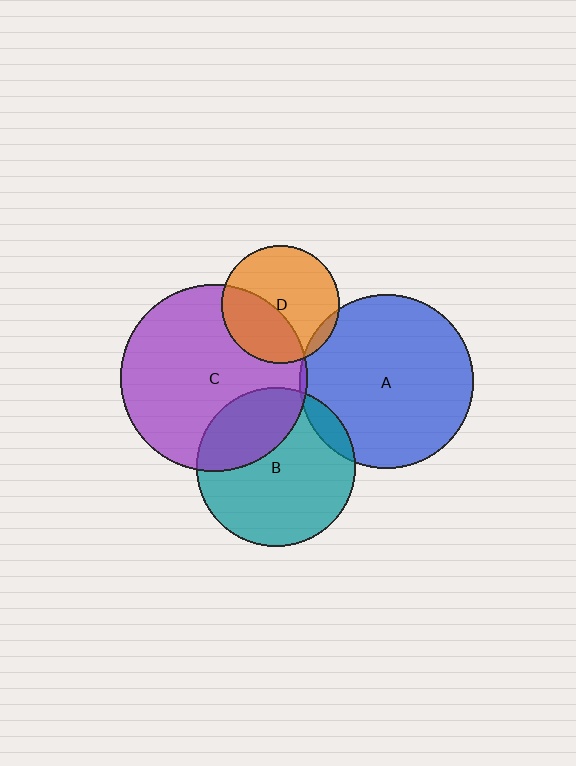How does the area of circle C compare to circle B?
Approximately 1.4 times.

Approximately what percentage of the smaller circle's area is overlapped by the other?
Approximately 35%.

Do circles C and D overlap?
Yes.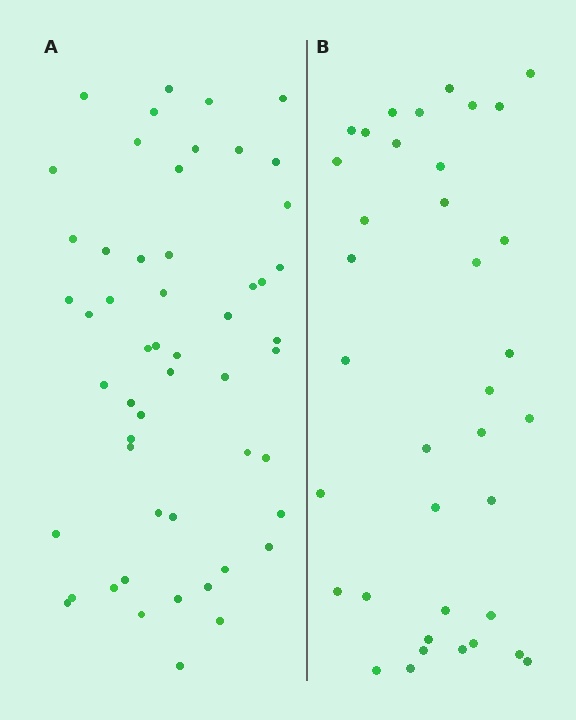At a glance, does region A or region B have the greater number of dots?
Region A (the left region) has more dots.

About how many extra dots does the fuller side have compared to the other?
Region A has approximately 15 more dots than region B.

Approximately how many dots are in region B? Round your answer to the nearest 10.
About 40 dots. (The exact count is 37, which rounds to 40.)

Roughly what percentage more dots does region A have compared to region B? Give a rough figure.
About 45% more.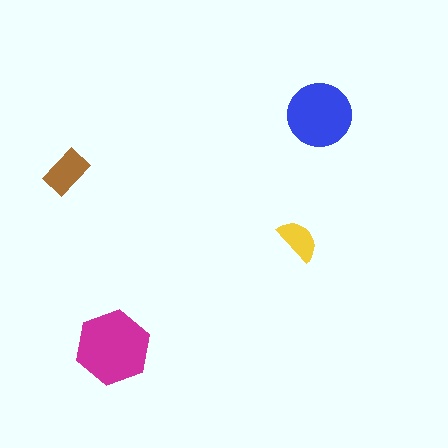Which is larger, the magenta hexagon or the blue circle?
The magenta hexagon.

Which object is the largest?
The magenta hexagon.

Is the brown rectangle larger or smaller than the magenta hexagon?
Smaller.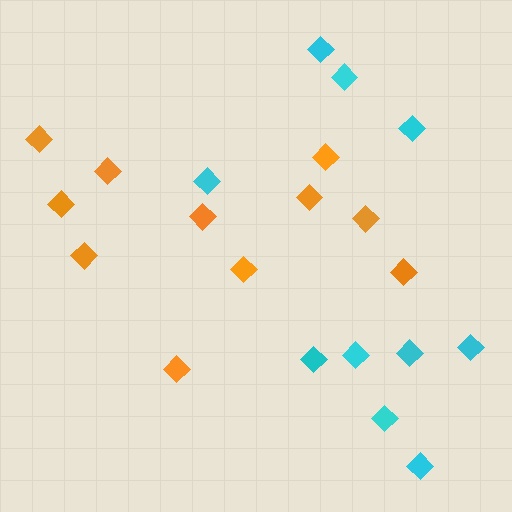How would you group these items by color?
There are 2 groups: one group of cyan diamonds (10) and one group of orange diamonds (11).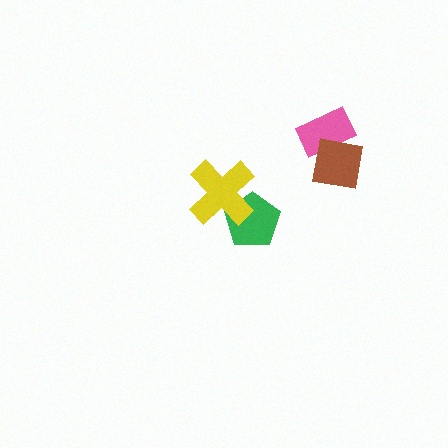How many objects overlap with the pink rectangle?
1 object overlaps with the pink rectangle.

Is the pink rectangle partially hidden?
Yes, it is partially covered by another shape.